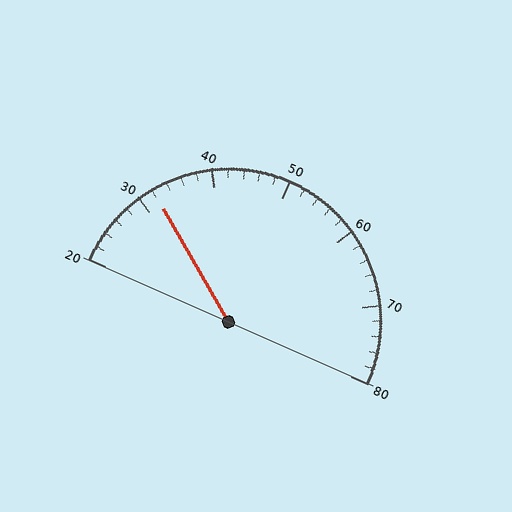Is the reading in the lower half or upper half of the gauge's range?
The reading is in the lower half of the range (20 to 80).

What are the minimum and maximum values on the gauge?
The gauge ranges from 20 to 80.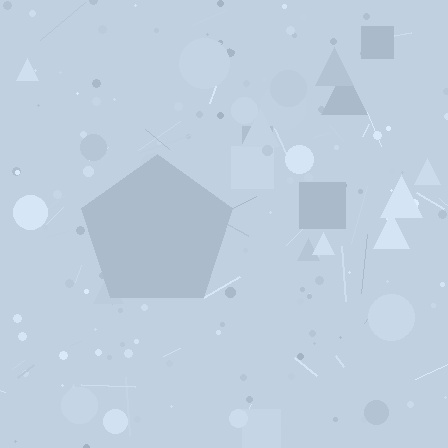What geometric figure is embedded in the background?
A pentagon is embedded in the background.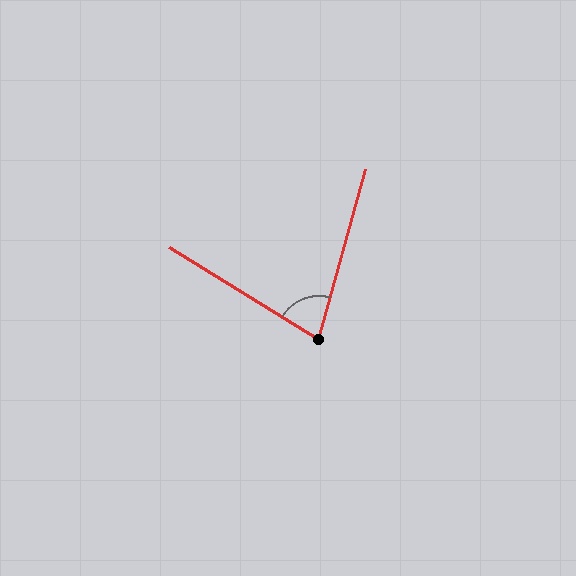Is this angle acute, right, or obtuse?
It is acute.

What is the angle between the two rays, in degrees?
Approximately 74 degrees.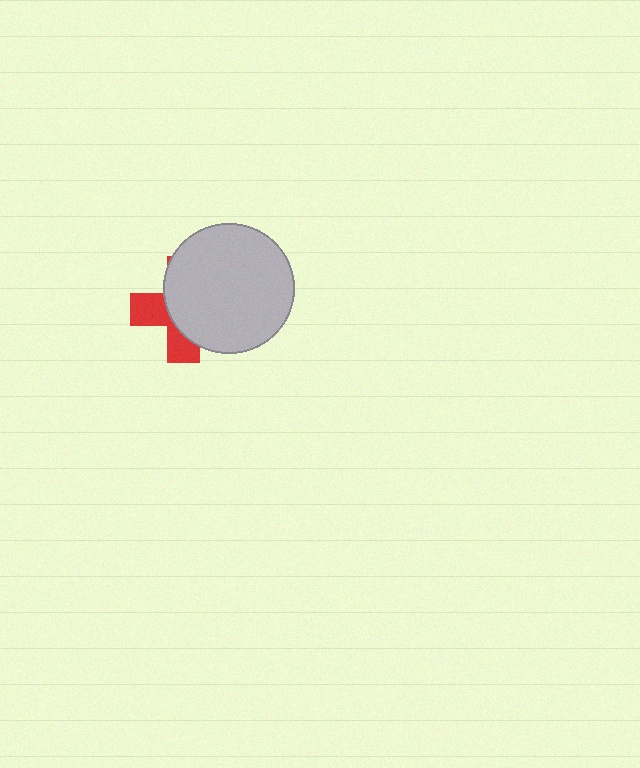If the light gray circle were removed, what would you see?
You would see the complete red cross.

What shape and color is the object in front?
The object in front is a light gray circle.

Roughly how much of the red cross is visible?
A small part of it is visible (roughly 36%).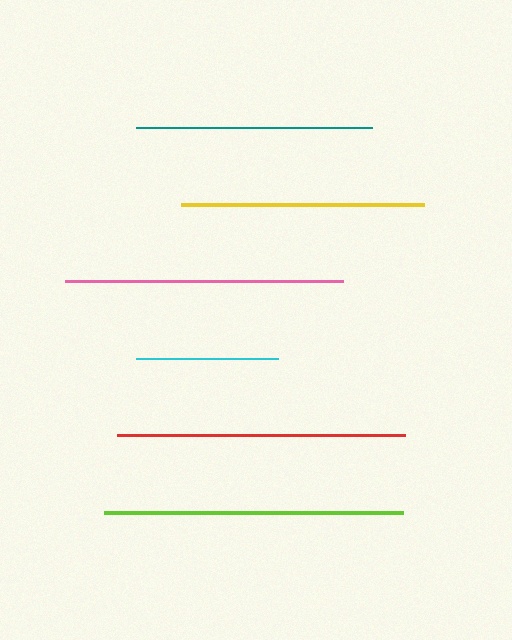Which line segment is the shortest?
The cyan line is the shortest at approximately 142 pixels.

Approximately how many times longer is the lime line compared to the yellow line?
The lime line is approximately 1.2 times the length of the yellow line.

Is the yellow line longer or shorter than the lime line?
The lime line is longer than the yellow line.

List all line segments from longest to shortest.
From longest to shortest: lime, red, pink, yellow, teal, cyan.